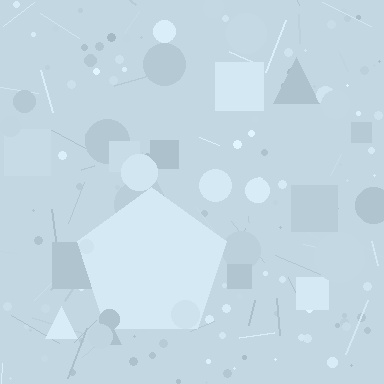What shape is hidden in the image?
A pentagon is hidden in the image.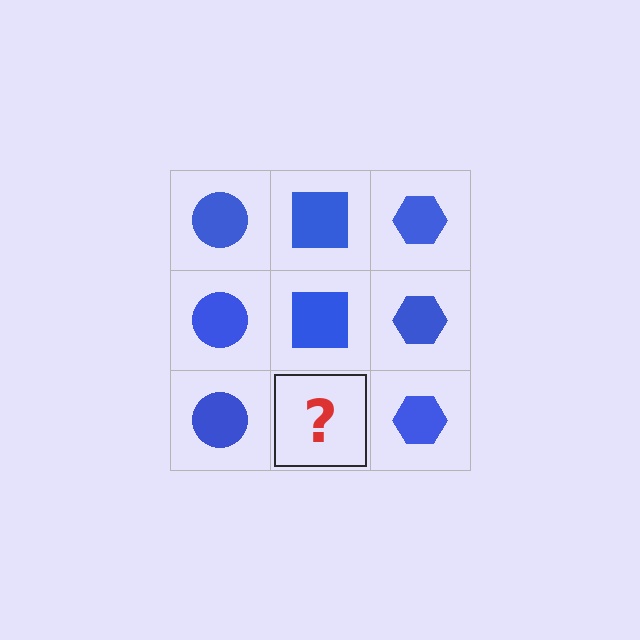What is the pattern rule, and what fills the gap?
The rule is that each column has a consistent shape. The gap should be filled with a blue square.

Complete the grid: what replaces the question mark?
The question mark should be replaced with a blue square.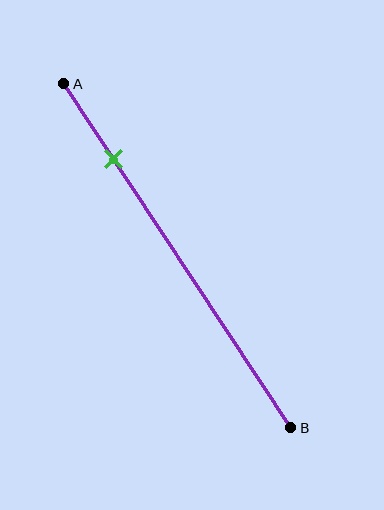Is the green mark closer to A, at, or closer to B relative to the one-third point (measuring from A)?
The green mark is closer to point A than the one-third point of segment AB.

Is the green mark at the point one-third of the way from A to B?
No, the mark is at about 20% from A, not at the 33% one-third point.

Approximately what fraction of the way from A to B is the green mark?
The green mark is approximately 20% of the way from A to B.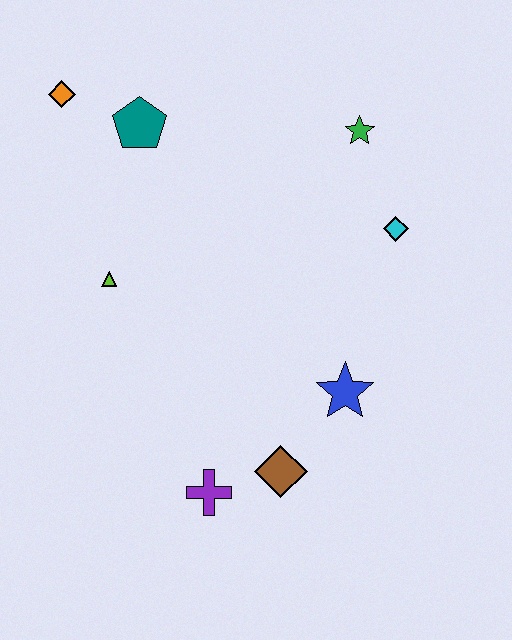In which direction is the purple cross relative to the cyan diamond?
The purple cross is below the cyan diamond.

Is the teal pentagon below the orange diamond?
Yes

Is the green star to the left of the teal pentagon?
No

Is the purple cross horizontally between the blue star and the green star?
No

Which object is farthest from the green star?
The purple cross is farthest from the green star.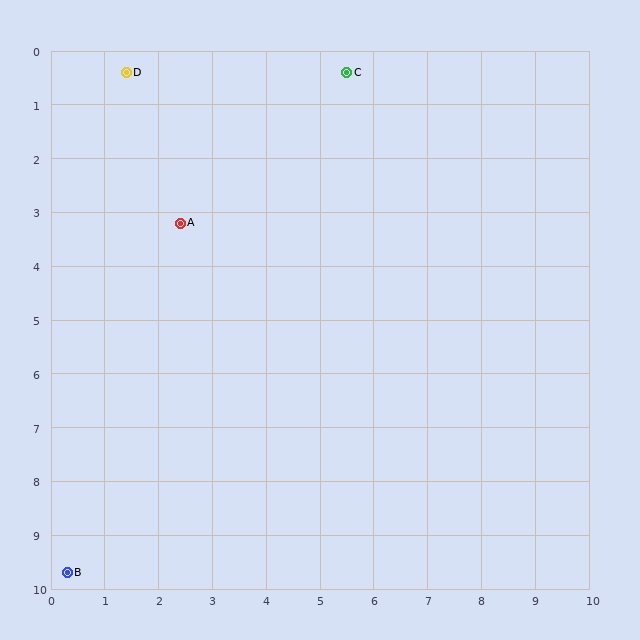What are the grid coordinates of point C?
Point C is at approximately (5.5, 0.4).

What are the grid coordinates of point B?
Point B is at approximately (0.3, 9.7).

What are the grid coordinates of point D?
Point D is at approximately (1.4, 0.4).